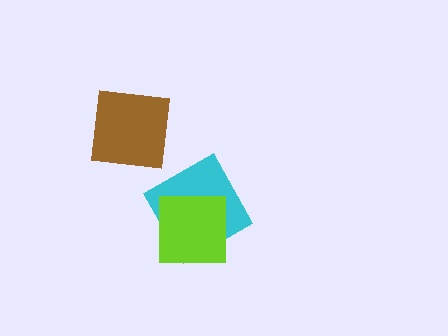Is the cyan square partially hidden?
Yes, it is partially covered by another shape.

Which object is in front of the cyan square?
The lime square is in front of the cyan square.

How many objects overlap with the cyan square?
1 object overlaps with the cyan square.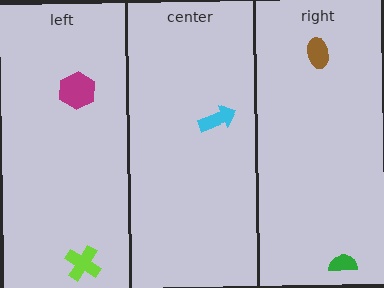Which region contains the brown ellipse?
The right region.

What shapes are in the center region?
The cyan arrow.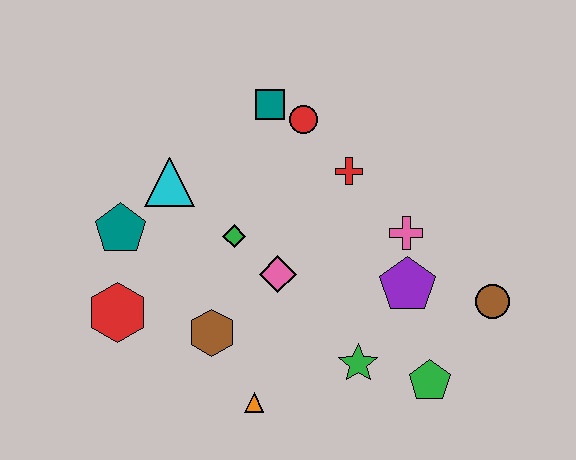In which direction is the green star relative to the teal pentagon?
The green star is to the right of the teal pentagon.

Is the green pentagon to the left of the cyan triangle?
No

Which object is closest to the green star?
The green pentagon is closest to the green star.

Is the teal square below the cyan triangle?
No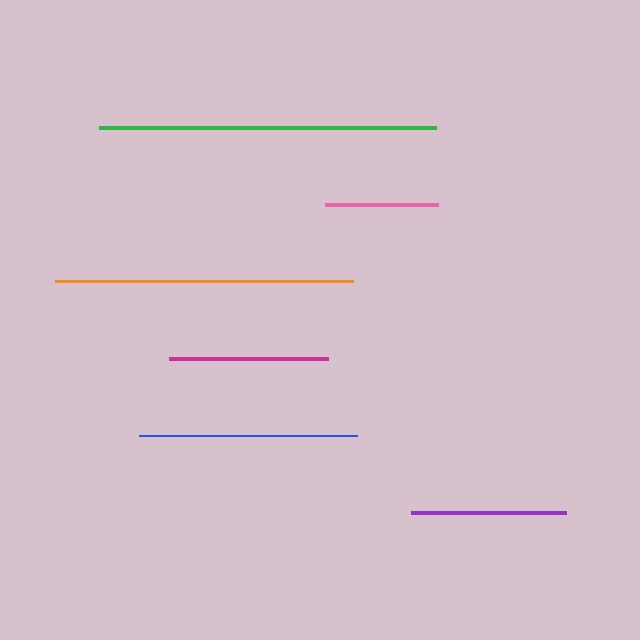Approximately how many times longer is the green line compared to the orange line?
The green line is approximately 1.1 times the length of the orange line.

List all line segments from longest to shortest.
From longest to shortest: green, orange, blue, magenta, purple, pink.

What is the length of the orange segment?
The orange segment is approximately 299 pixels long.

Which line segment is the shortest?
The pink line is the shortest at approximately 114 pixels.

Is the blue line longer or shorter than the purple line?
The blue line is longer than the purple line.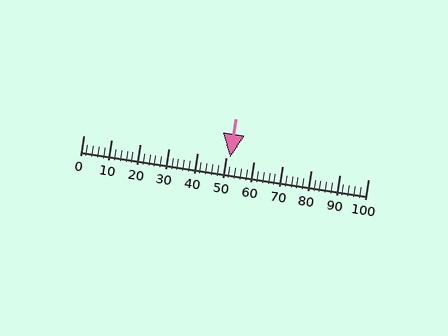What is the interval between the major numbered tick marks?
The major tick marks are spaced 10 units apart.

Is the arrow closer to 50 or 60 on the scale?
The arrow is closer to 50.